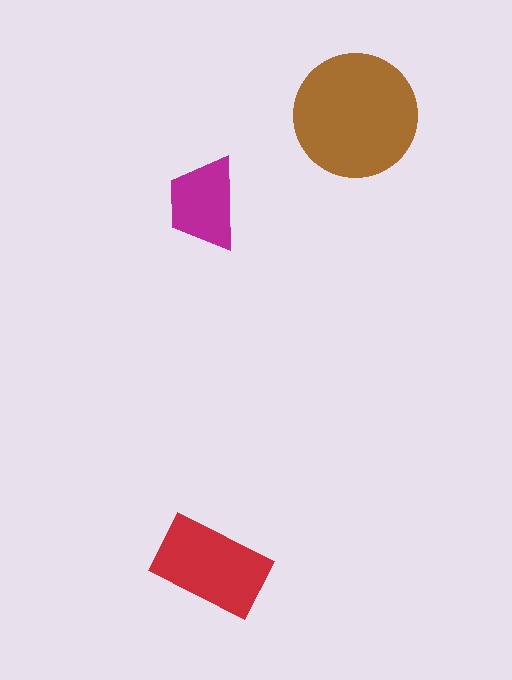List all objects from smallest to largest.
The magenta trapezoid, the red rectangle, the brown circle.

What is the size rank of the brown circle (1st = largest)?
1st.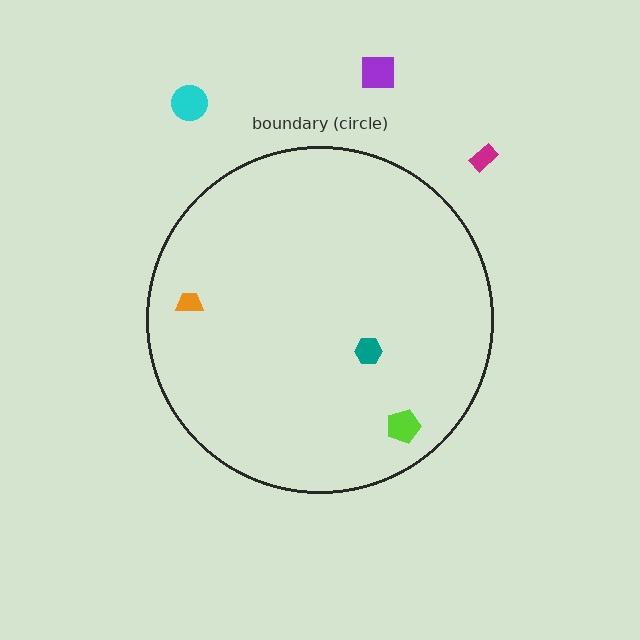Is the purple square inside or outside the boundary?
Outside.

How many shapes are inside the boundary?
3 inside, 3 outside.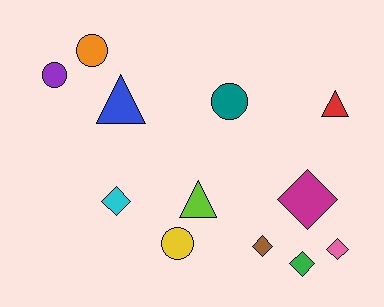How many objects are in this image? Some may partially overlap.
There are 12 objects.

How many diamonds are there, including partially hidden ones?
There are 5 diamonds.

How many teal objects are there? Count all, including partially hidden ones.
There is 1 teal object.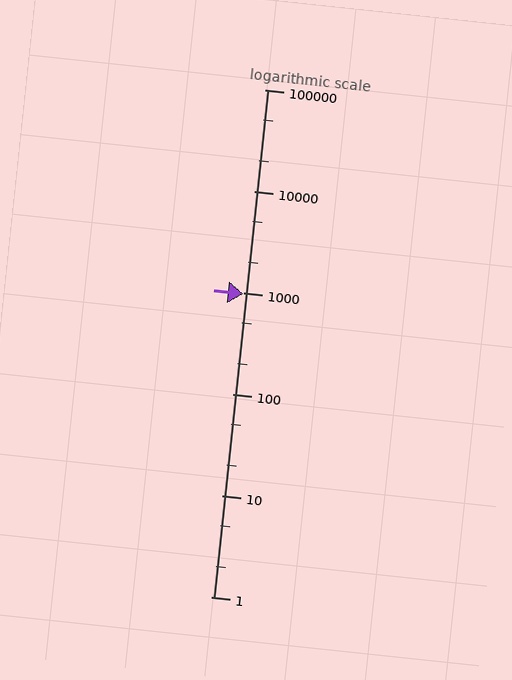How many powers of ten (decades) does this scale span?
The scale spans 5 decades, from 1 to 100000.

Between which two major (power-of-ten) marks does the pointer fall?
The pointer is between 100 and 1000.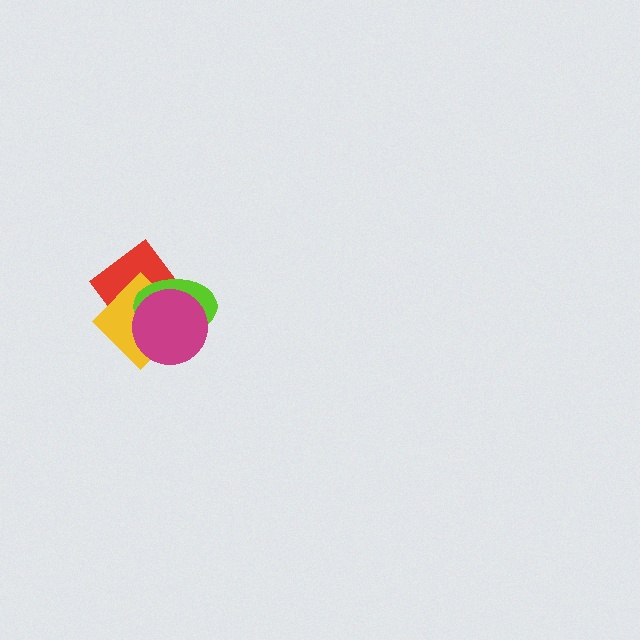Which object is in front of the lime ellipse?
The magenta circle is in front of the lime ellipse.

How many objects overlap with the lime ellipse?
3 objects overlap with the lime ellipse.